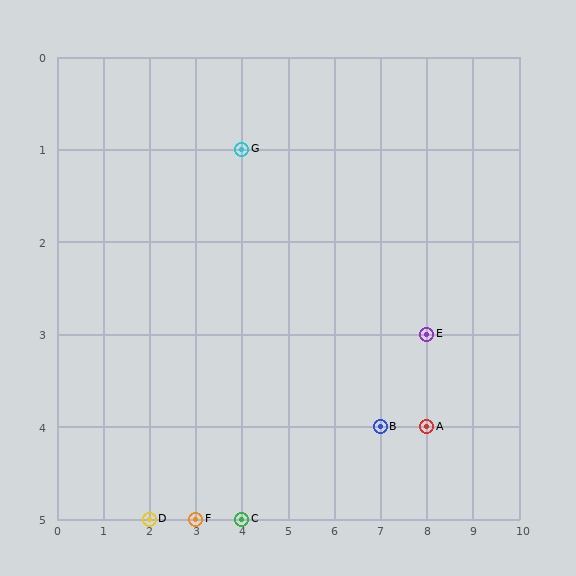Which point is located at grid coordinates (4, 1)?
Point G is at (4, 1).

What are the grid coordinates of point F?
Point F is at grid coordinates (3, 5).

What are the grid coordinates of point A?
Point A is at grid coordinates (8, 4).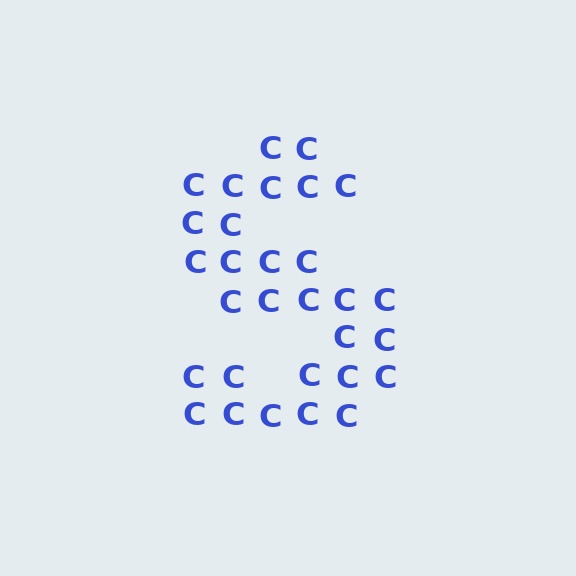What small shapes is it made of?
It is made of small letter C's.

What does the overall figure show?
The overall figure shows the letter S.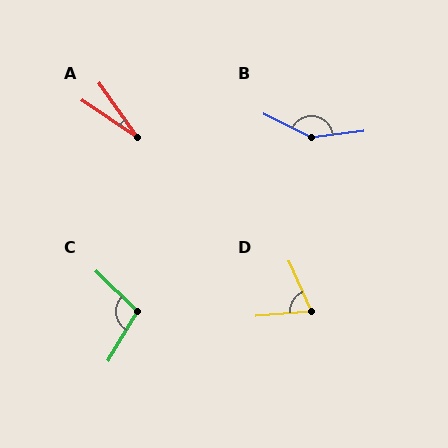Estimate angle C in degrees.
Approximately 104 degrees.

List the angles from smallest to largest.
A (21°), D (71°), C (104°), B (147°).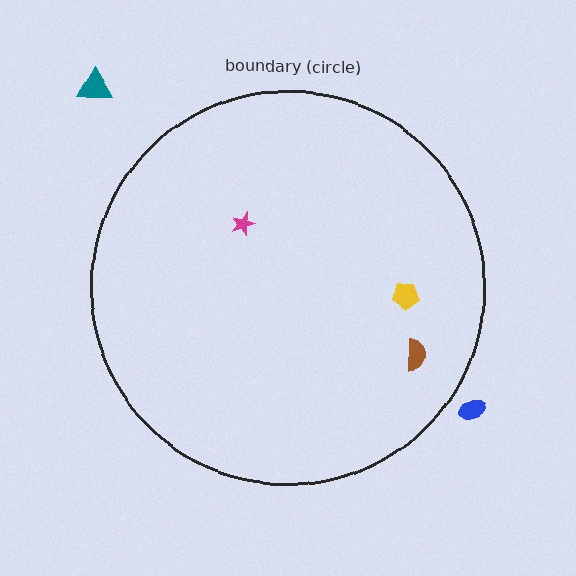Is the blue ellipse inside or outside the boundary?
Outside.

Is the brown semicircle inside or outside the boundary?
Inside.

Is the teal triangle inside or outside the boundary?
Outside.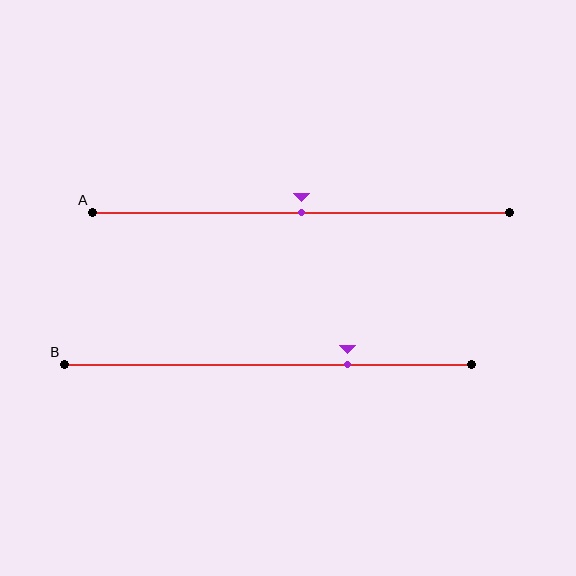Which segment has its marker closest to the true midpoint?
Segment A has its marker closest to the true midpoint.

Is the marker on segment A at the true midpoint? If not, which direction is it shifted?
Yes, the marker on segment A is at the true midpoint.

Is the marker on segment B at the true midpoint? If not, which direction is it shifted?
No, the marker on segment B is shifted to the right by about 20% of the segment length.